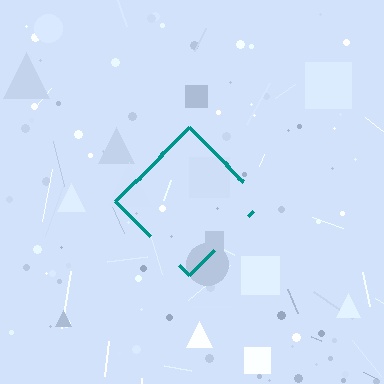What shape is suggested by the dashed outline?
The dashed outline suggests a diamond.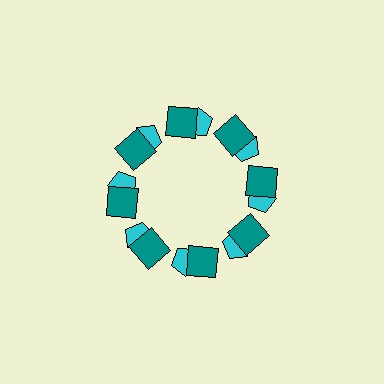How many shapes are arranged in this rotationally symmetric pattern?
There are 16 shapes, arranged in 8 groups of 2.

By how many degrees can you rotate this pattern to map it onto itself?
The pattern maps onto itself every 45 degrees of rotation.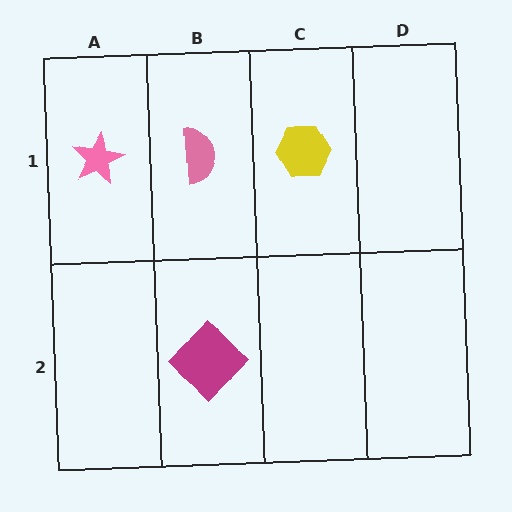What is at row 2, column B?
A magenta diamond.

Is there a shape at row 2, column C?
No, that cell is empty.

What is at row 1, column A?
A pink star.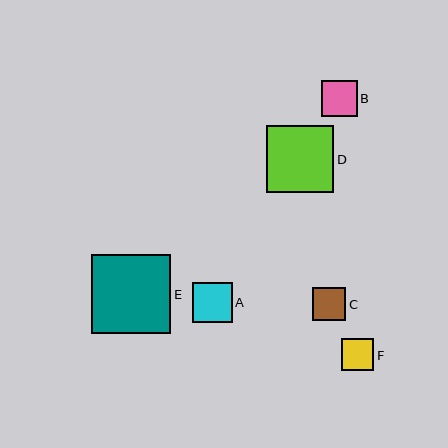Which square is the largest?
Square E is the largest with a size of approximately 79 pixels.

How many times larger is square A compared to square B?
Square A is approximately 1.1 times the size of square B.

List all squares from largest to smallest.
From largest to smallest: E, D, A, B, C, F.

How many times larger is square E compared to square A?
Square E is approximately 2.0 times the size of square A.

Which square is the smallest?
Square F is the smallest with a size of approximately 32 pixels.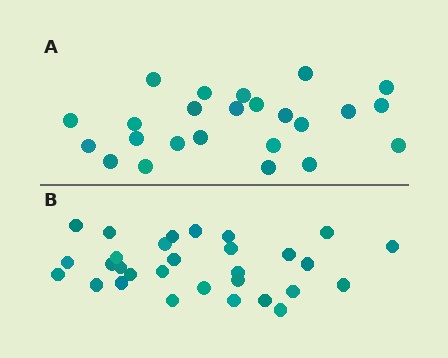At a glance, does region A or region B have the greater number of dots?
Region B (the bottom region) has more dots.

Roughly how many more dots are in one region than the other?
Region B has about 6 more dots than region A.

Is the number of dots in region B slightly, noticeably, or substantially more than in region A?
Region B has noticeably more, but not dramatically so. The ratio is roughly 1.2 to 1.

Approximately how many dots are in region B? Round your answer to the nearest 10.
About 30 dots.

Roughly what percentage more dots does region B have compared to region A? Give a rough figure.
About 25% more.